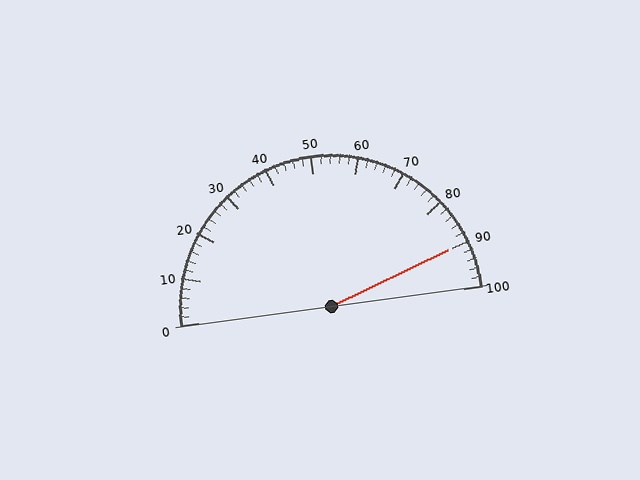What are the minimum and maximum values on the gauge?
The gauge ranges from 0 to 100.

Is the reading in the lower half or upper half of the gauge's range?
The reading is in the upper half of the range (0 to 100).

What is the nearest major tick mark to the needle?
The nearest major tick mark is 90.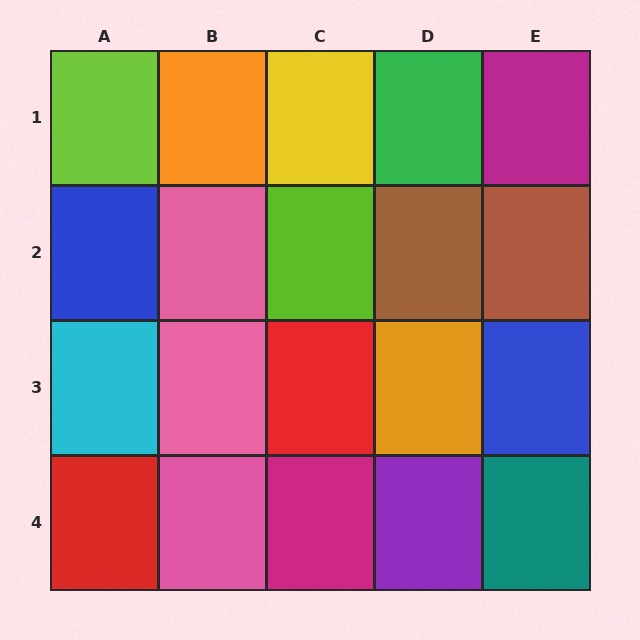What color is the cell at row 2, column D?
Brown.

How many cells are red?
2 cells are red.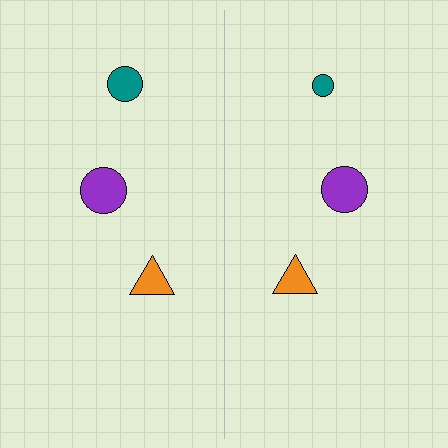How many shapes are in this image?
There are 6 shapes in this image.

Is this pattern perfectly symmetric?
No, the pattern is not perfectly symmetric. The teal circle on the right side has a different size than its mirror counterpart.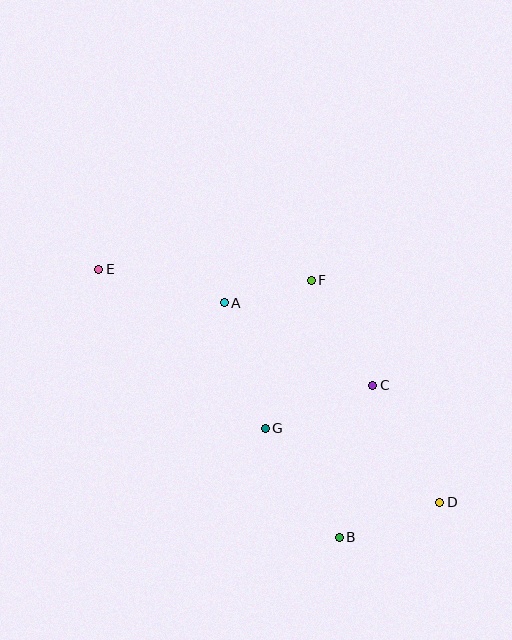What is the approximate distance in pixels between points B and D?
The distance between B and D is approximately 106 pixels.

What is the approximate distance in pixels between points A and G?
The distance between A and G is approximately 132 pixels.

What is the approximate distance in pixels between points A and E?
The distance between A and E is approximately 130 pixels.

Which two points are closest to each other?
Points A and F are closest to each other.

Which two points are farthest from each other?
Points D and E are farthest from each other.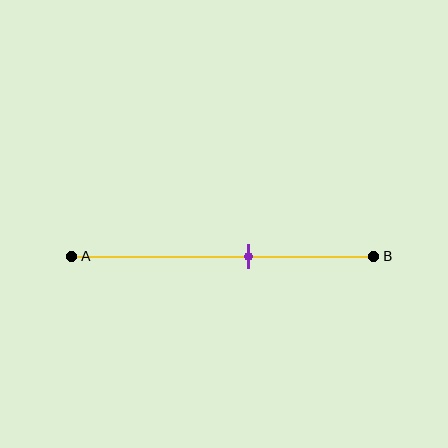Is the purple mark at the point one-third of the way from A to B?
No, the mark is at about 60% from A, not at the 33% one-third point.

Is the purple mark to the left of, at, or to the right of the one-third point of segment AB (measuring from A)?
The purple mark is to the right of the one-third point of segment AB.